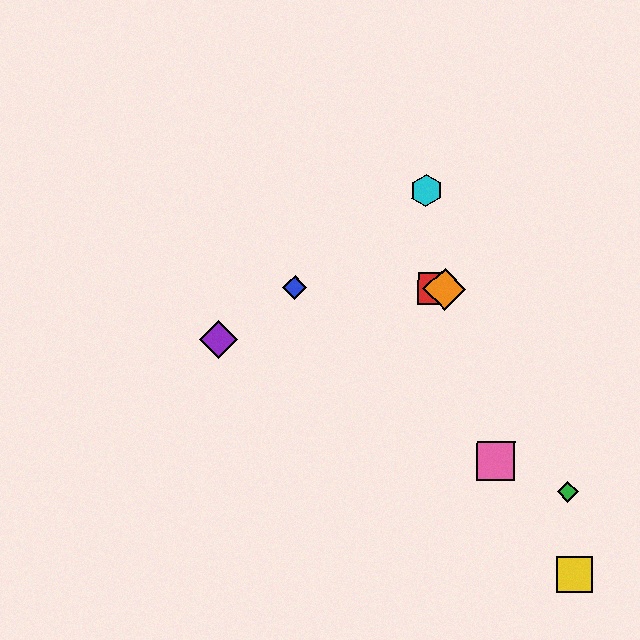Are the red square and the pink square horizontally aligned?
No, the red square is at y≈289 and the pink square is at y≈461.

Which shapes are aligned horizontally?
The red square, the blue diamond, the orange diamond are aligned horizontally.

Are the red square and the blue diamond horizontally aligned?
Yes, both are at y≈289.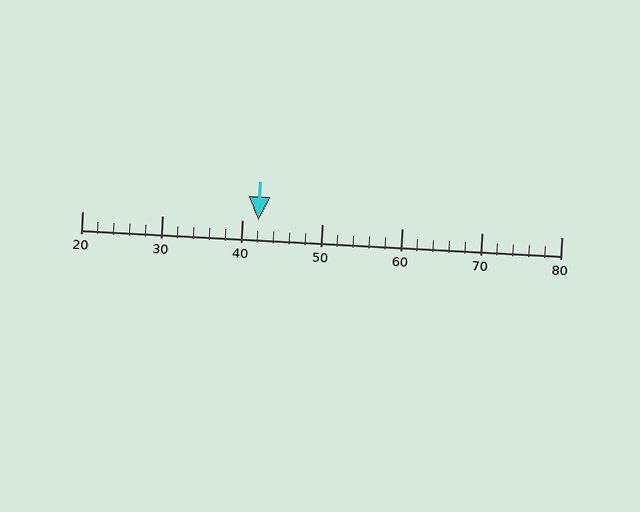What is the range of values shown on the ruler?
The ruler shows values from 20 to 80.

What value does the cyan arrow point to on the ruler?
The cyan arrow points to approximately 42.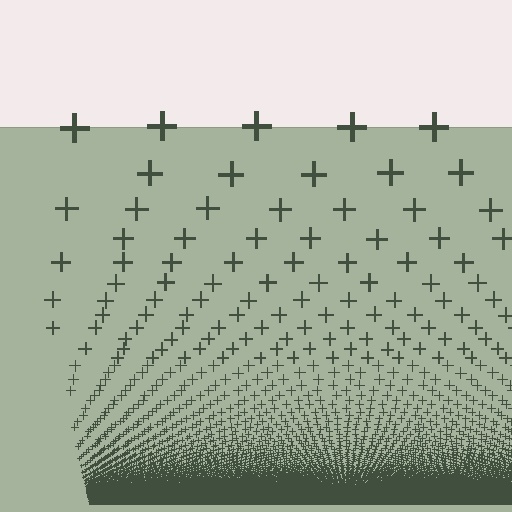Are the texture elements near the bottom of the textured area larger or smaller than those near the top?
Smaller. The gradient is inverted — elements near the bottom are smaller and denser.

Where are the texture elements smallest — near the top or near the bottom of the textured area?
Near the bottom.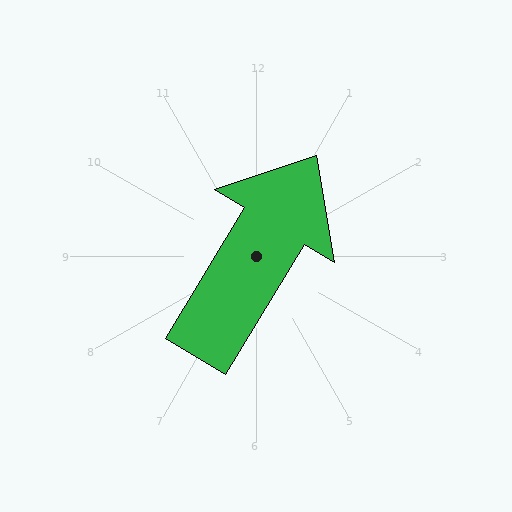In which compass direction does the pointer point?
Northeast.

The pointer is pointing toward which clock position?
Roughly 1 o'clock.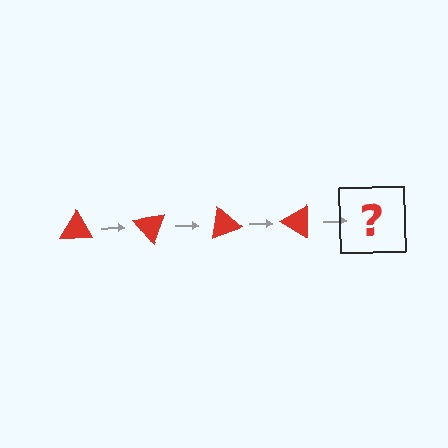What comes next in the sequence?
The next element should be a red triangle rotated 200 degrees.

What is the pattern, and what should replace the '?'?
The pattern is that the triangle rotates 50 degrees each step. The '?' should be a red triangle rotated 200 degrees.